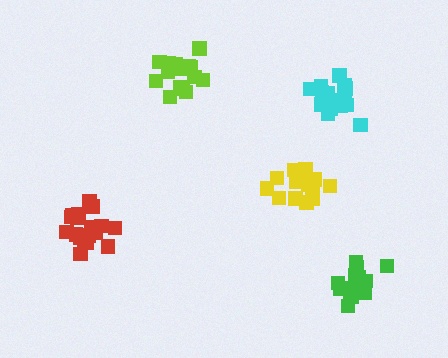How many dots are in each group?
Group 1: 18 dots, Group 2: 14 dots, Group 3: 18 dots, Group 4: 19 dots, Group 5: 15 dots (84 total).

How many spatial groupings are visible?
There are 5 spatial groupings.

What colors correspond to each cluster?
The clusters are colored: lime, yellow, cyan, red, green.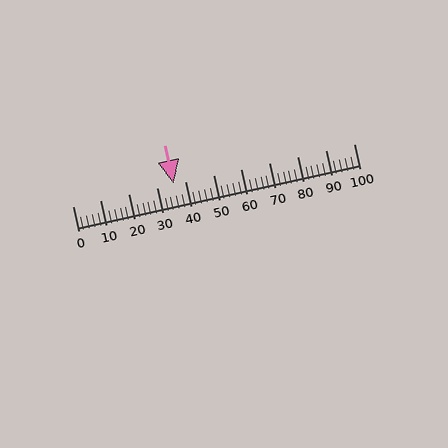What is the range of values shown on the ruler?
The ruler shows values from 0 to 100.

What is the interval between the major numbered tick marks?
The major tick marks are spaced 10 units apart.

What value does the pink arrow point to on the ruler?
The pink arrow points to approximately 36.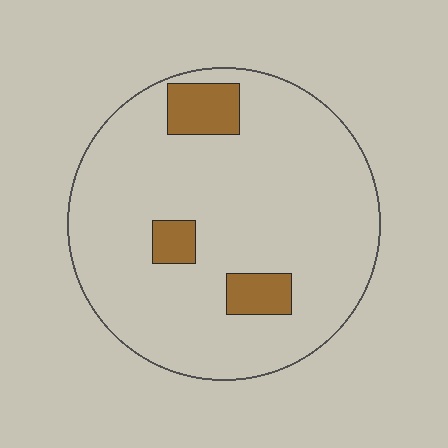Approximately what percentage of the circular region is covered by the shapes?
Approximately 10%.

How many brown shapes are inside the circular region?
3.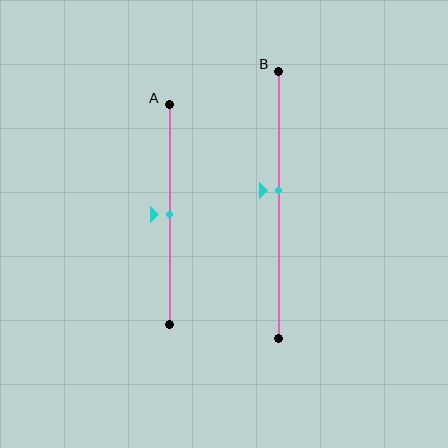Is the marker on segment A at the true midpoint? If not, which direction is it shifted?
Yes, the marker on segment A is at the true midpoint.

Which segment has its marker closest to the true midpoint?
Segment A has its marker closest to the true midpoint.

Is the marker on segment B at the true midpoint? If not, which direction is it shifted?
No, the marker on segment B is shifted upward by about 5% of the segment length.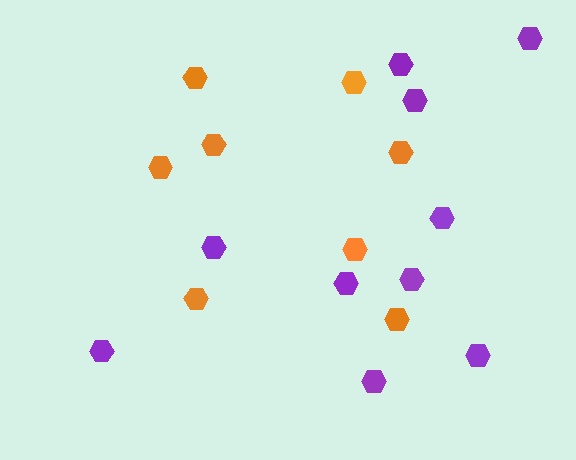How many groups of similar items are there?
There are 2 groups: one group of purple hexagons (10) and one group of orange hexagons (8).